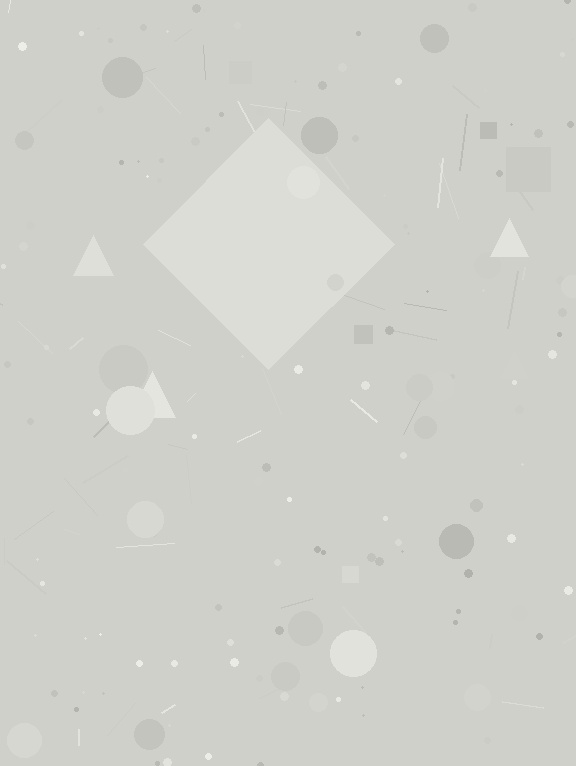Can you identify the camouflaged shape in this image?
The camouflaged shape is a diamond.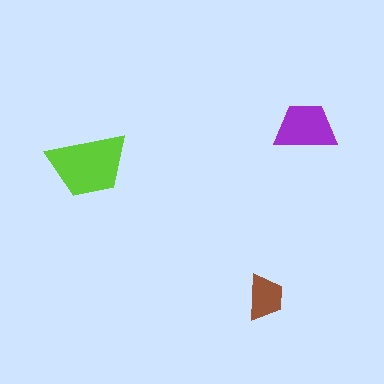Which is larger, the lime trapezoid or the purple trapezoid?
The lime one.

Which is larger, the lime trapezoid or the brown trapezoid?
The lime one.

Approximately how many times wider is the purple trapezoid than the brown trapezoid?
About 1.5 times wider.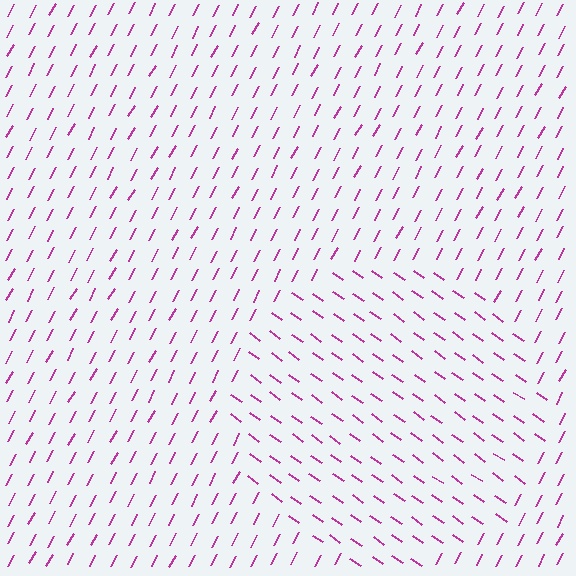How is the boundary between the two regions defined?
The boundary is defined purely by a change in line orientation (approximately 83 degrees difference). All lines are the same color and thickness.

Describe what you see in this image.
The image is filled with small magenta line segments. A circle region in the image has lines oriented differently from the surrounding lines, creating a visible texture boundary.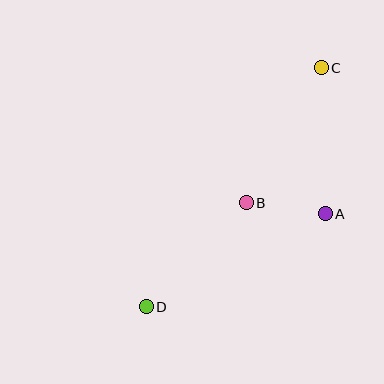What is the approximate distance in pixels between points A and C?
The distance between A and C is approximately 146 pixels.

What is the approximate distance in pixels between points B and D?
The distance between B and D is approximately 144 pixels.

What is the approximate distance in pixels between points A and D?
The distance between A and D is approximately 202 pixels.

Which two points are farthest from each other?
Points C and D are farthest from each other.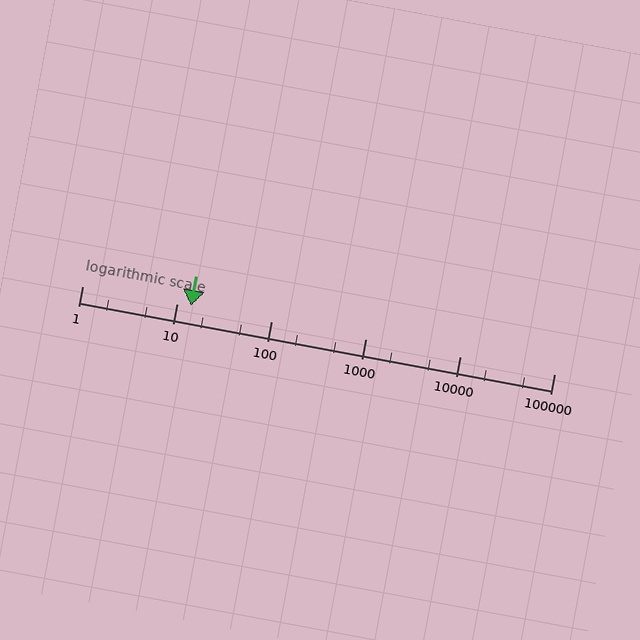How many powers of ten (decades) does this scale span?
The scale spans 5 decades, from 1 to 100000.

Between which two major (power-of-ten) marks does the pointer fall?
The pointer is between 10 and 100.